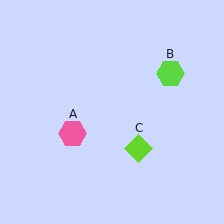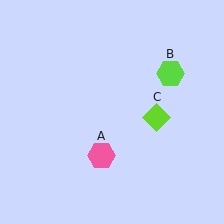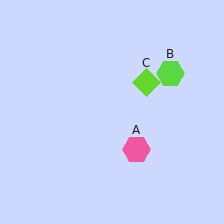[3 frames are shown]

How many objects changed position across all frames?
2 objects changed position: pink hexagon (object A), lime diamond (object C).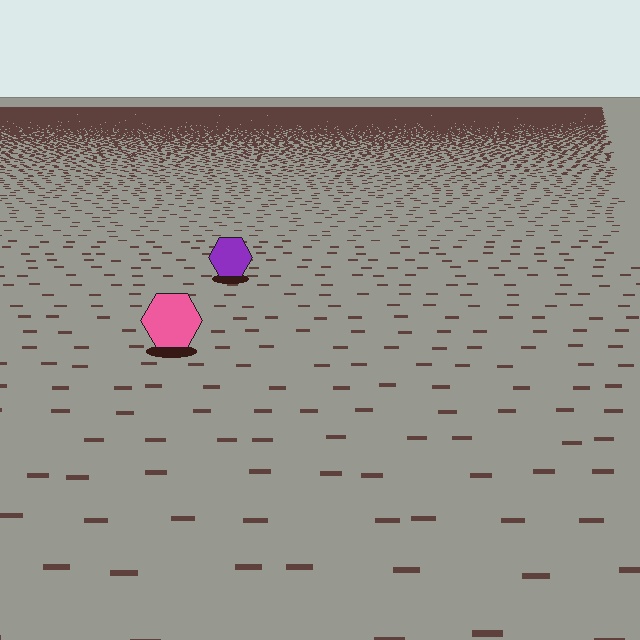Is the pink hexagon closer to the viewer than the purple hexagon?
Yes. The pink hexagon is closer — you can tell from the texture gradient: the ground texture is coarser near it.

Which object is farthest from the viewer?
The purple hexagon is farthest from the viewer. It appears smaller and the ground texture around it is denser.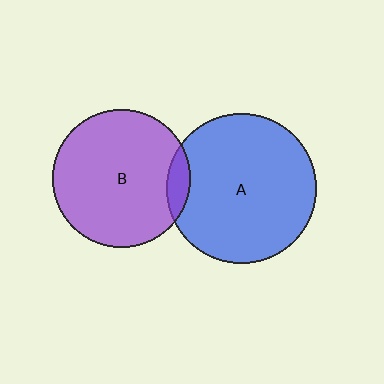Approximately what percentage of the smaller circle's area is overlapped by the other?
Approximately 10%.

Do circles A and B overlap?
Yes.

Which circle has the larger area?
Circle A (blue).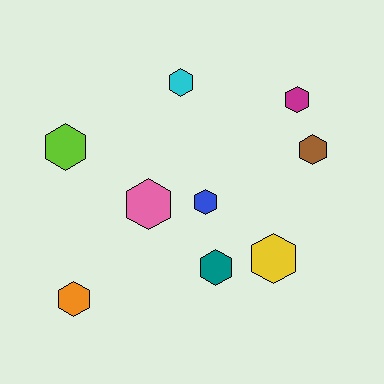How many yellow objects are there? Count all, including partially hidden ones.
There is 1 yellow object.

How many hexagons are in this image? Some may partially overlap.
There are 9 hexagons.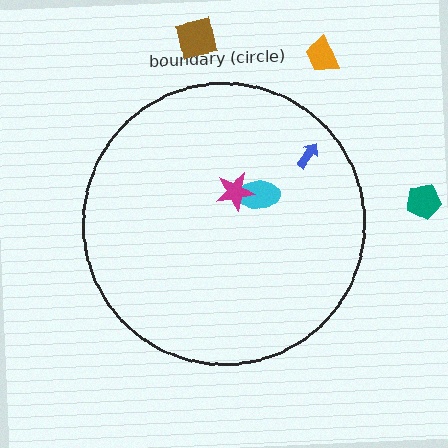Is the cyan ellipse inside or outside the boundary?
Inside.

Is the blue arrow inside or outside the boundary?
Inside.